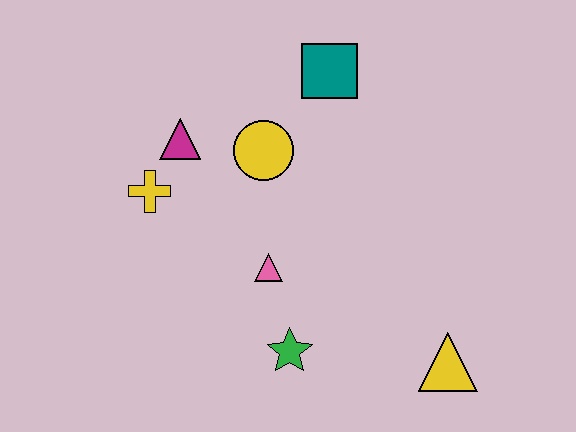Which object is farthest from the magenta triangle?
The yellow triangle is farthest from the magenta triangle.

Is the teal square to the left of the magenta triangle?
No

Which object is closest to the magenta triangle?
The yellow cross is closest to the magenta triangle.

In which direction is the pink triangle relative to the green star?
The pink triangle is above the green star.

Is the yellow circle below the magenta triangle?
Yes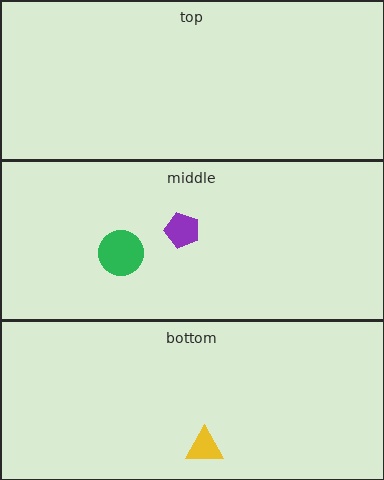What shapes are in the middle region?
The purple pentagon, the green circle.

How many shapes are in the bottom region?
1.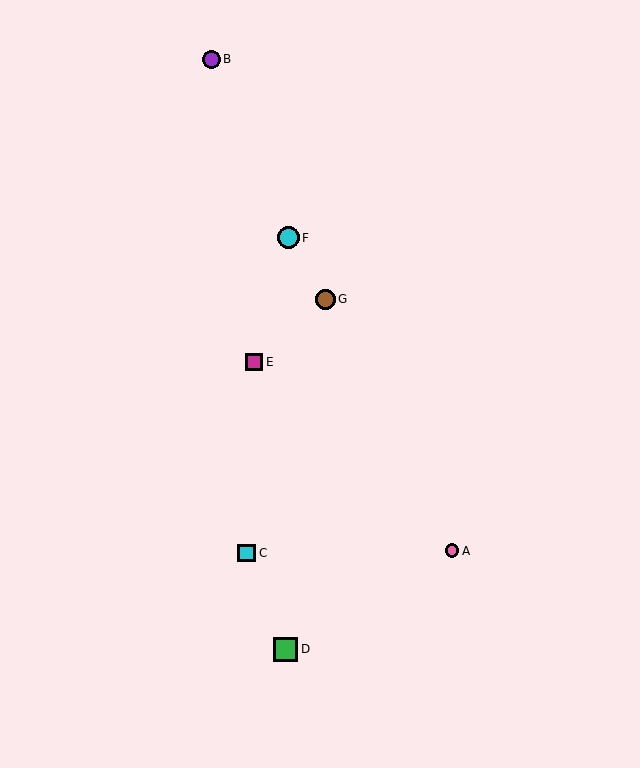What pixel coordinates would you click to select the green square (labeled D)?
Click at (286, 649) to select the green square D.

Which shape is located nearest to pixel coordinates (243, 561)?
The cyan square (labeled C) at (247, 553) is nearest to that location.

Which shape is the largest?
The green square (labeled D) is the largest.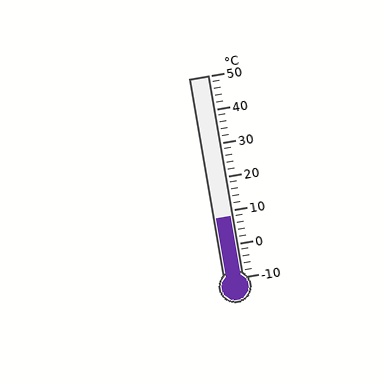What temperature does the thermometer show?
The thermometer shows approximately 8°C.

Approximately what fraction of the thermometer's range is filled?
The thermometer is filled to approximately 30% of its range.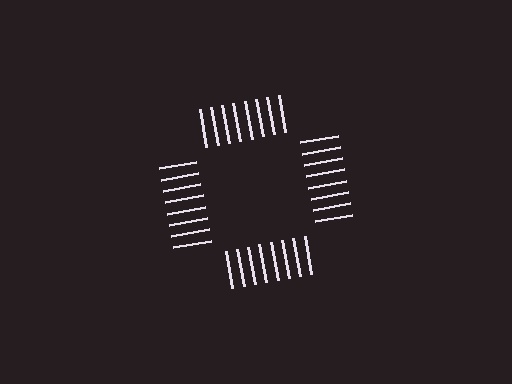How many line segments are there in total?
32 — 8 along each of the 4 edges.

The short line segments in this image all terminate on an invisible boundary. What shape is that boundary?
An illusory square — the line segments terminate on its edges but no continuous stroke is drawn.